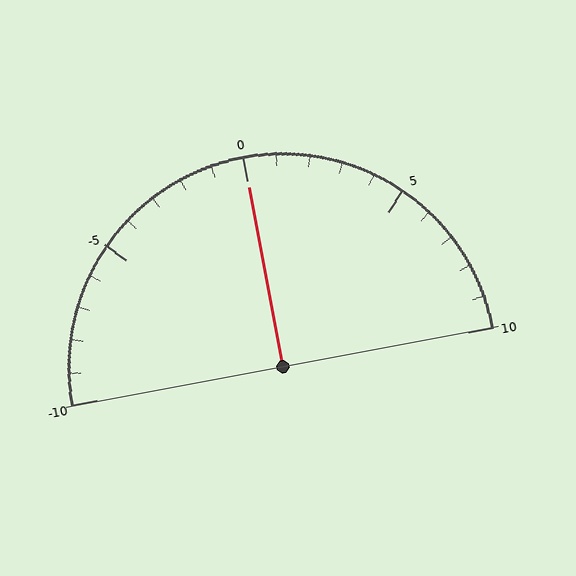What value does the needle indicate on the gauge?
The needle indicates approximately 0.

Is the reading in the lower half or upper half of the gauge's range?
The reading is in the upper half of the range (-10 to 10).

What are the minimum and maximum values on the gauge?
The gauge ranges from -10 to 10.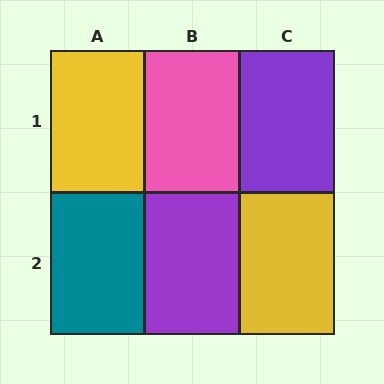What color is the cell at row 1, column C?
Purple.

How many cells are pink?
1 cell is pink.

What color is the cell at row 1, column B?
Pink.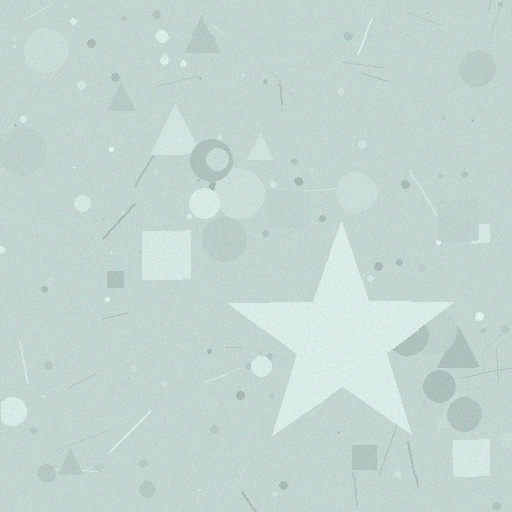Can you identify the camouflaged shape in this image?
The camouflaged shape is a star.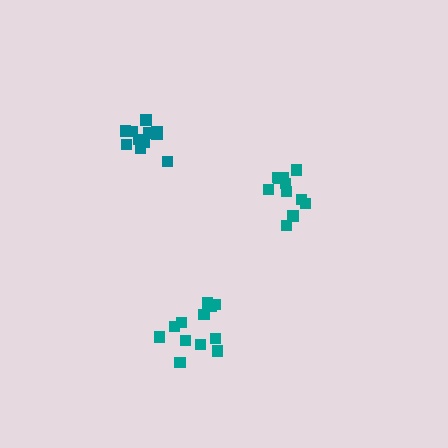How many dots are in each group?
Group 1: 13 dots, Group 2: 11 dots, Group 3: 12 dots (36 total).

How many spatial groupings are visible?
There are 3 spatial groupings.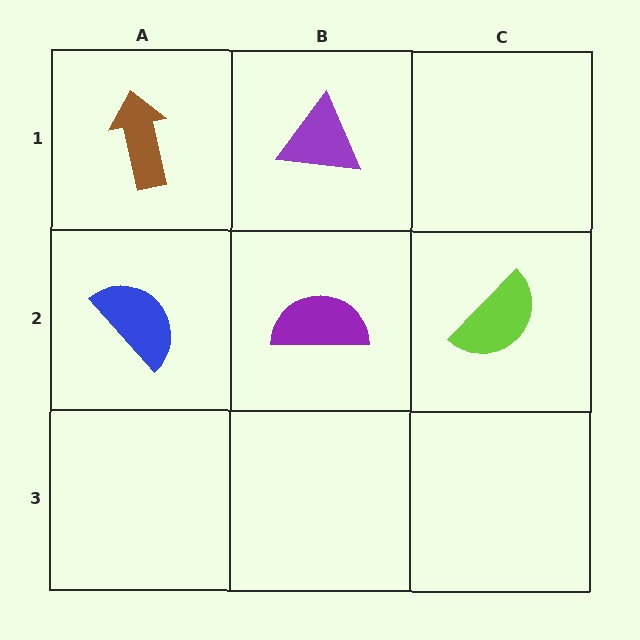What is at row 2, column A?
A blue semicircle.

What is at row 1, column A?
A brown arrow.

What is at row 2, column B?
A purple semicircle.